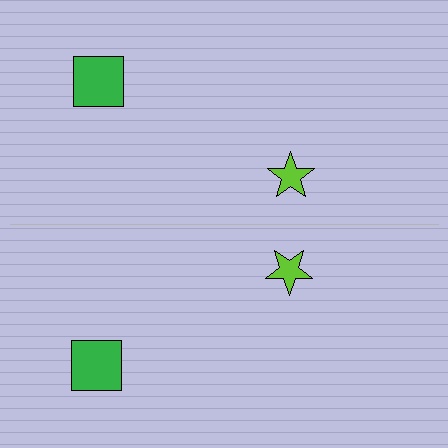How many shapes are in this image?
There are 4 shapes in this image.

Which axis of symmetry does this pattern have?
The pattern has a horizontal axis of symmetry running through the center of the image.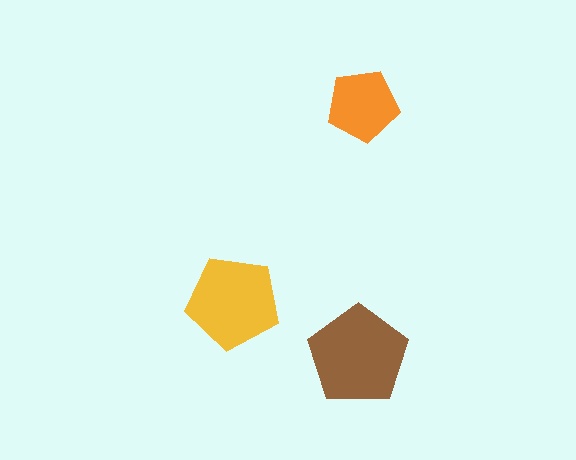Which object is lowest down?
The brown pentagon is bottommost.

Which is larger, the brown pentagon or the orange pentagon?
The brown one.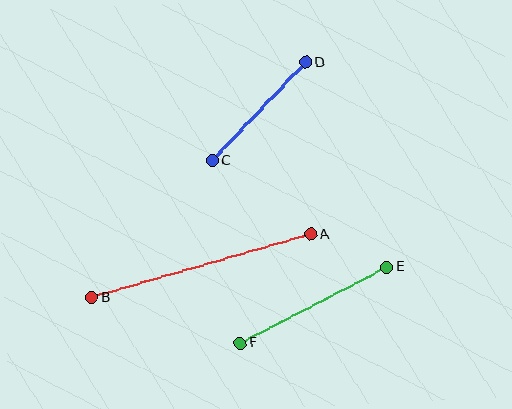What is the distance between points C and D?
The distance is approximately 136 pixels.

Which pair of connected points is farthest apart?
Points A and B are farthest apart.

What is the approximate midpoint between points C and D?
The midpoint is at approximately (259, 112) pixels.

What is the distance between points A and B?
The distance is approximately 228 pixels.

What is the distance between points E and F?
The distance is approximately 165 pixels.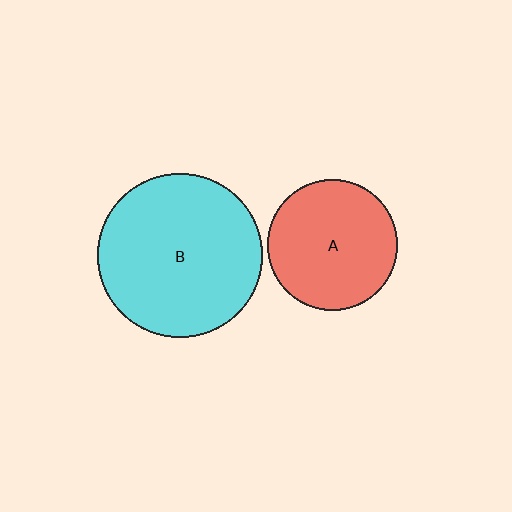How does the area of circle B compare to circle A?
Approximately 1.6 times.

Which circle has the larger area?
Circle B (cyan).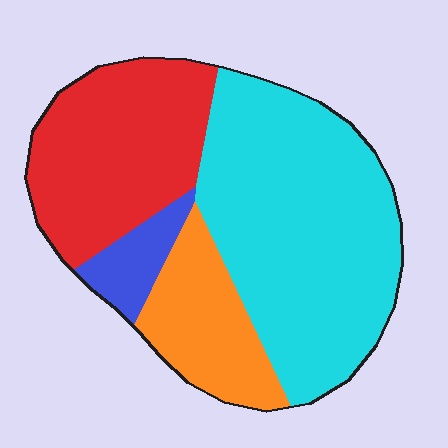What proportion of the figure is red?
Red covers about 30% of the figure.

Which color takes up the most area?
Cyan, at roughly 50%.